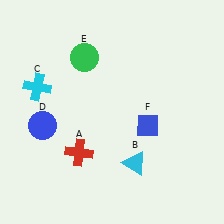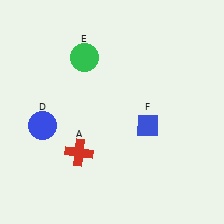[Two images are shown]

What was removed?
The cyan triangle (B), the cyan cross (C) were removed in Image 2.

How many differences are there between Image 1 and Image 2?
There are 2 differences between the two images.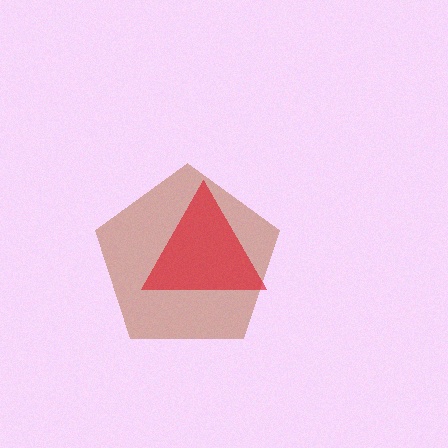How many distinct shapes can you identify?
There are 2 distinct shapes: a brown pentagon, a red triangle.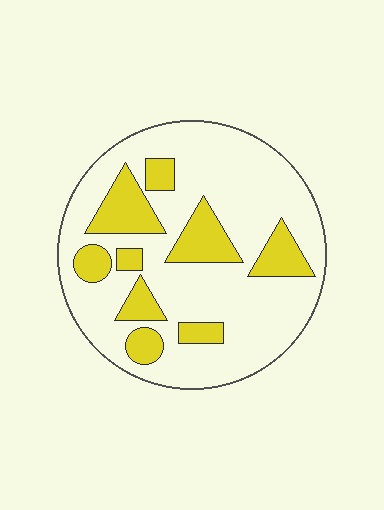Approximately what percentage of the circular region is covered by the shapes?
Approximately 25%.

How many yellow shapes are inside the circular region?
9.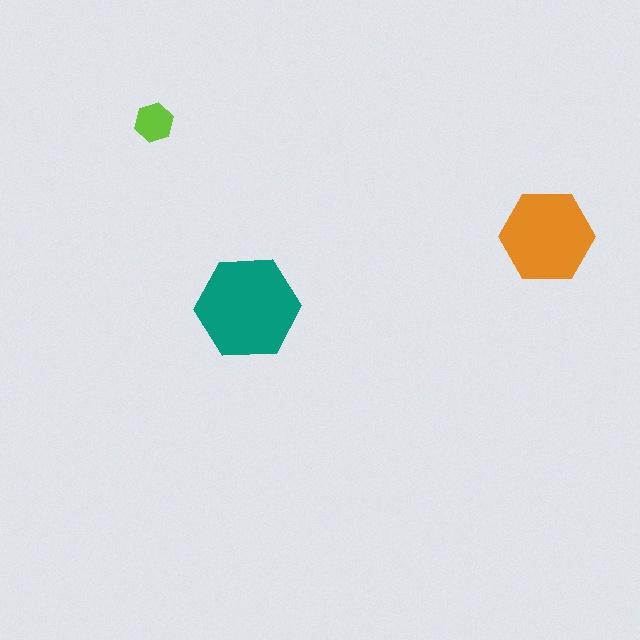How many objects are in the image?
There are 3 objects in the image.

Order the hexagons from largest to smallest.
the teal one, the orange one, the lime one.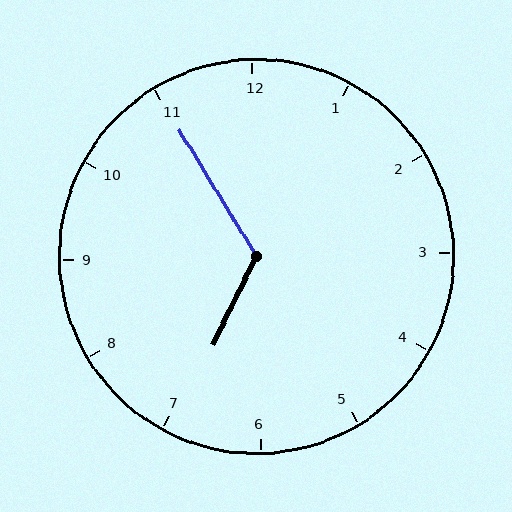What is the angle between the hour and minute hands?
Approximately 122 degrees.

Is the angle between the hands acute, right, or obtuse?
It is obtuse.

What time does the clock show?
6:55.